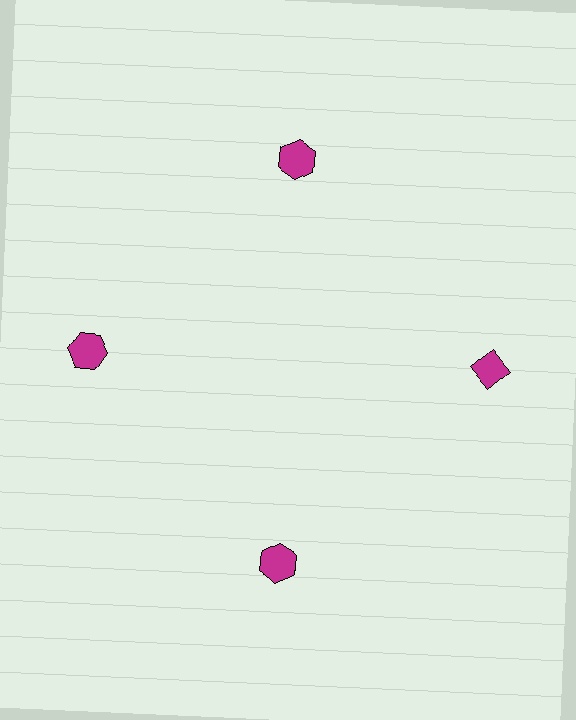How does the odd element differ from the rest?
It has a different shape: diamond instead of hexagon.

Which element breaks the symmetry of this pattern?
The magenta diamond at roughly the 3 o'clock position breaks the symmetry. All other shapes are magenta hexagons.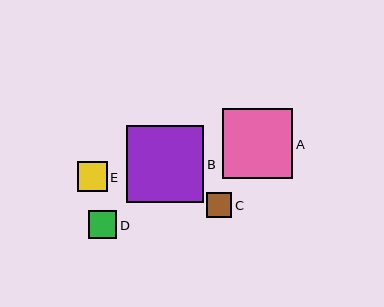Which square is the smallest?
Square C is the smallest with a size of approximately 25 pixels.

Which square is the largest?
Square B is the largest with a size of approximately 77 pixels.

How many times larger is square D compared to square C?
Square D is approximately 1.1 times the size of square C.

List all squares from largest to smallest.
From largest to smallest: B, A, E, D, C.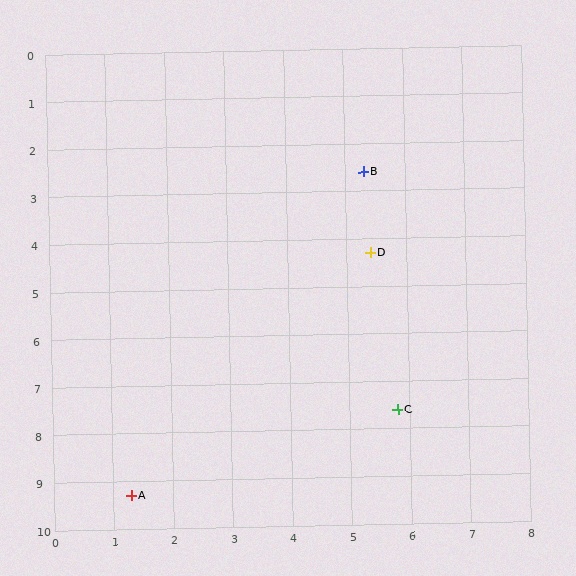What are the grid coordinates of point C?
Point C is at approximately (5.8, 7.6).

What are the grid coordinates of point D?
Point D is at approximately (5.4, 4.3).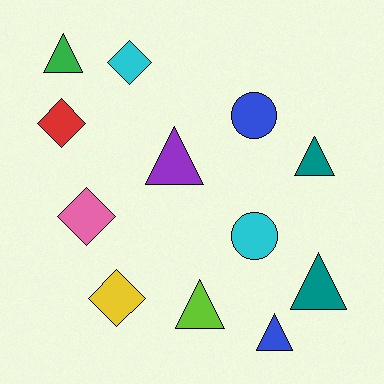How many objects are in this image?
There are 12 objects.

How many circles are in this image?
There are 2 circles.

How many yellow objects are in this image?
There is 1 yellow object.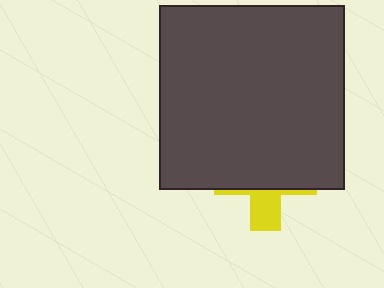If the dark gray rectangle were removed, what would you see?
You would see the complete yellow cross.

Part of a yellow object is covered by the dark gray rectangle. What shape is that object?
It is a cross.